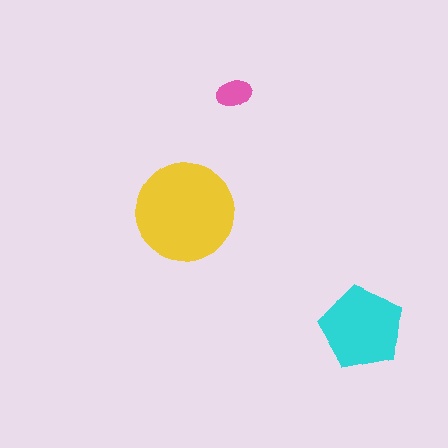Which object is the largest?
The yellow circle.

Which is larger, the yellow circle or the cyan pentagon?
The yellow circle.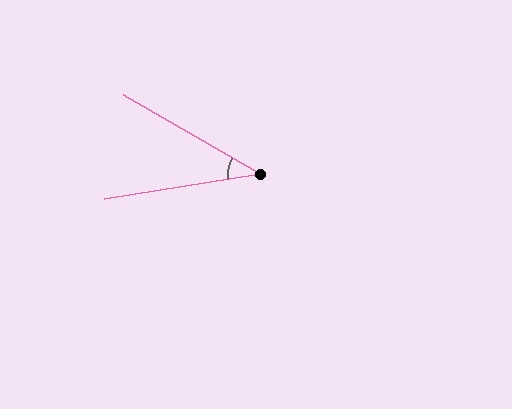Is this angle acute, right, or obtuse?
It is acute.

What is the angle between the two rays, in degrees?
Approximately 39 degrees.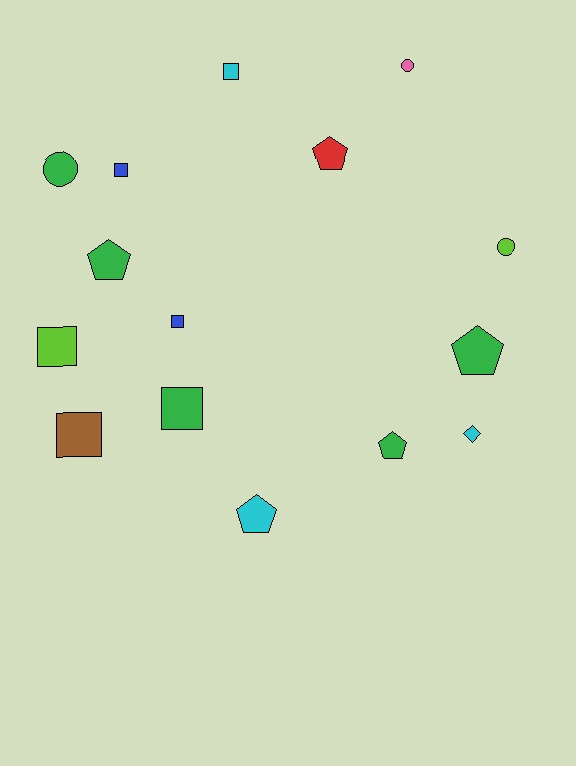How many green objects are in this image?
There are 5 green objects.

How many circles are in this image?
There are 3 circles.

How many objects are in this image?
There are 15 objects.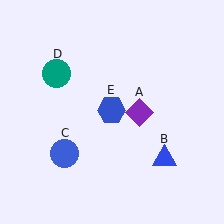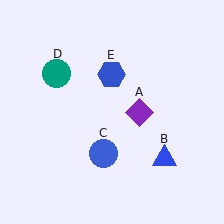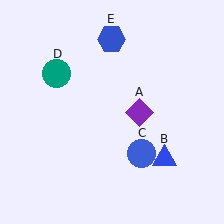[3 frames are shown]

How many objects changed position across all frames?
2 objects changed position: blue circle (object C), blue hexagon (object E).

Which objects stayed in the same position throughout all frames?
Purple diamond (object A) and blue triangle (object B) and teal circle (object D) remained stationary.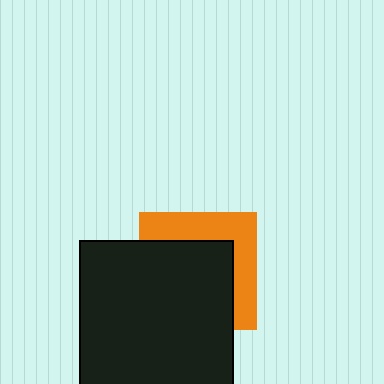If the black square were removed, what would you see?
You would see the complete orange square.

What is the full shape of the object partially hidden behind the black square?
The partially hidden object is an orange square.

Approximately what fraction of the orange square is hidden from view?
Roughly 61% of the orange square is hidden behind the black square.